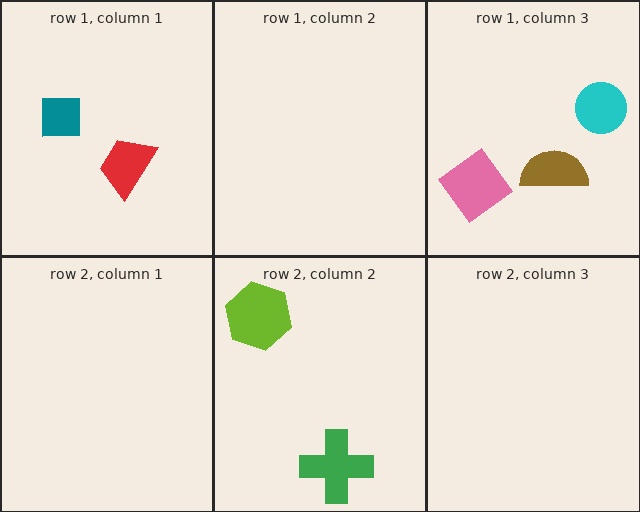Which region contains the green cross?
The row 2, column 2 region.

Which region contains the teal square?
The row 1, column 1 region.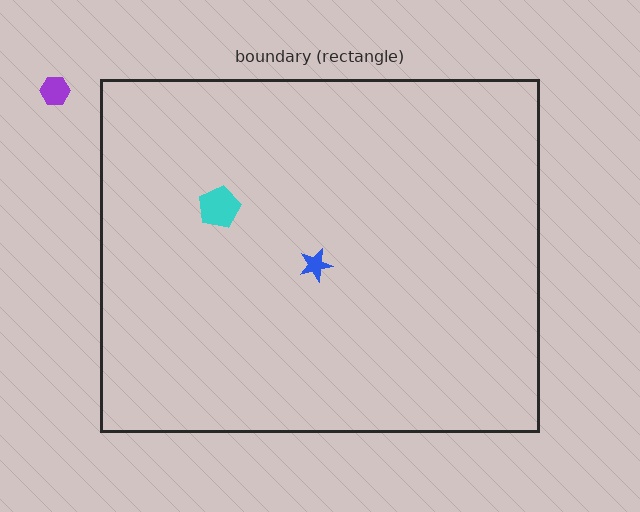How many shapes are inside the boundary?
2 inside, 1 outside.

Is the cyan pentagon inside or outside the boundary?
Inside.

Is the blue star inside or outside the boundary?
Inside.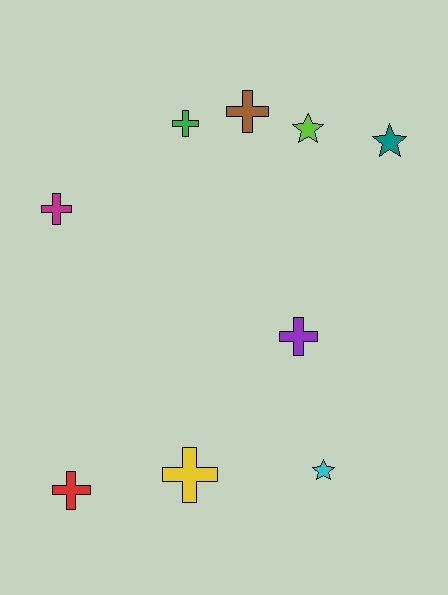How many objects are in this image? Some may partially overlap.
There are 9 objects.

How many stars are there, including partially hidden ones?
There are 3 stars.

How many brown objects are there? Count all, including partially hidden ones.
There is 1 brown object.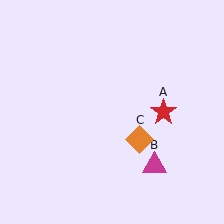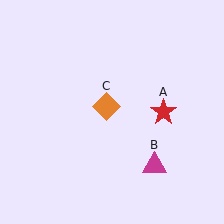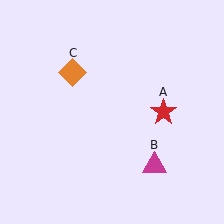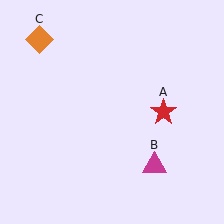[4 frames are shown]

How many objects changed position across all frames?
1 object changed position: orange diamond (object C).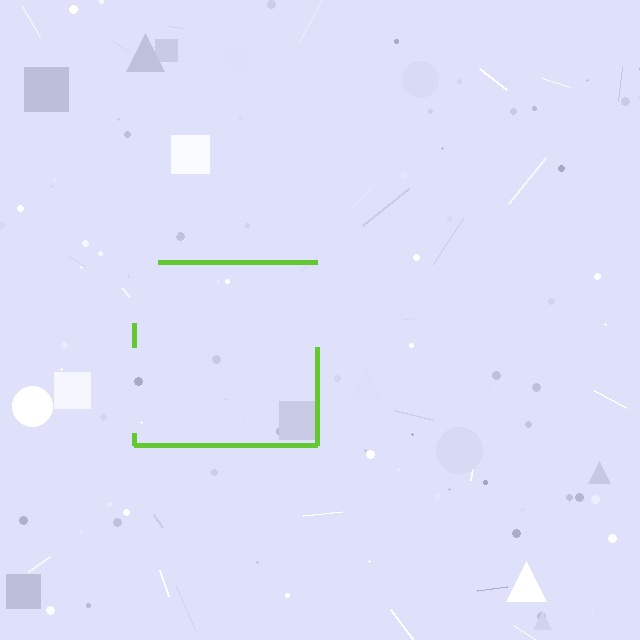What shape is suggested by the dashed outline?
The dashed outline suggests a square.